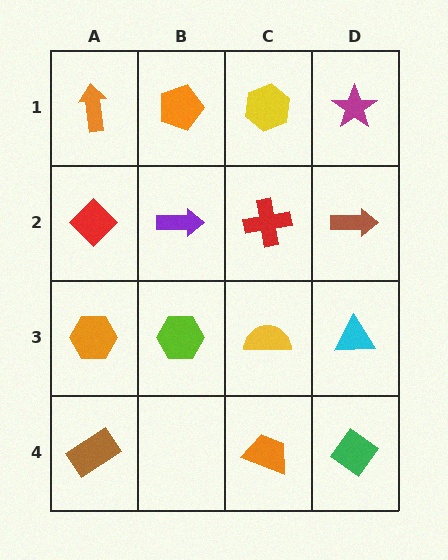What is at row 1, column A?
An orange arrow.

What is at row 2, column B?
A purple arrow.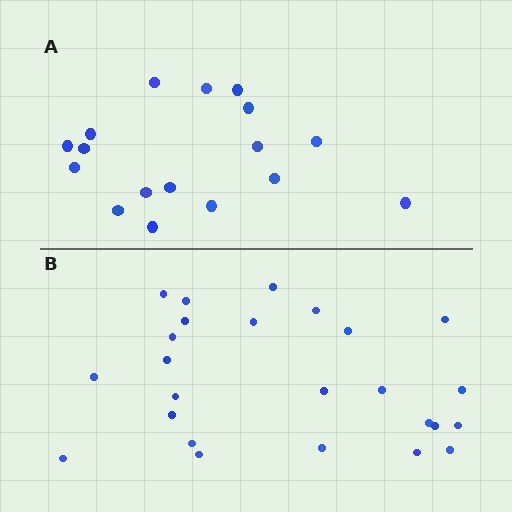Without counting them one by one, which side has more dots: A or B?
Region B (the bottom region) has more dots.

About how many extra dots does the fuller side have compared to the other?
Region B has roughly 8 or so more dots than region A.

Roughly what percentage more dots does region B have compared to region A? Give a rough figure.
About 45% more.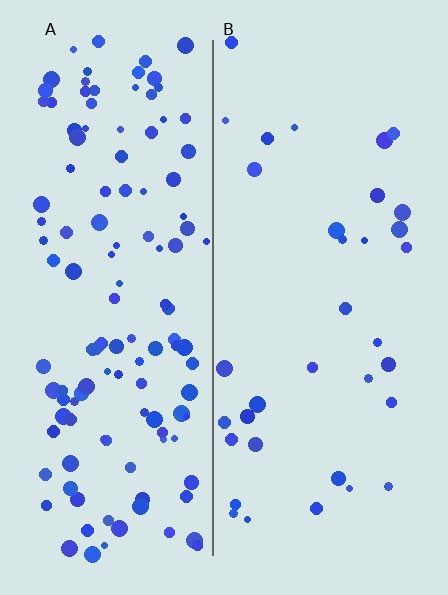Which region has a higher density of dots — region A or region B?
A (the left).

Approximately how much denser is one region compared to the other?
Approximately 3.6× — region A over region B.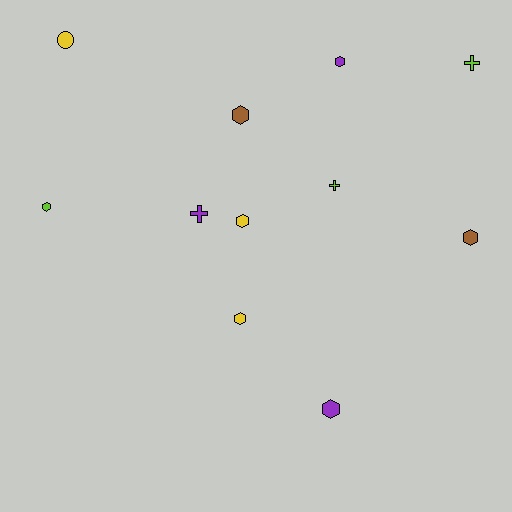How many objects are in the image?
There are 11 objects.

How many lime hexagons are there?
There is 1 lime hexagon.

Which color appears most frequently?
Lime, with 3 objects.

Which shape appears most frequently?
Hexagon, with 7 objects.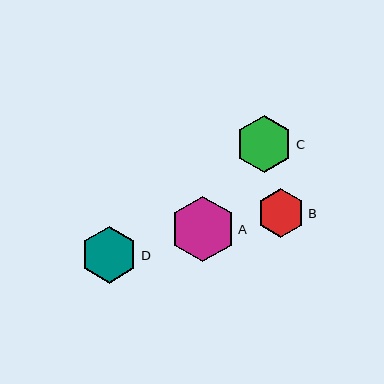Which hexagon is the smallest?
Hexagon B is the smallest with a size of approximately 48 pixels.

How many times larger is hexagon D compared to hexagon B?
Hexagon D is approximately 1.2 times the size of hexagon B.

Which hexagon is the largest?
Hexagon A is the largest with a size of approximately 65 pixels.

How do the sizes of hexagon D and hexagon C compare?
Hexagon D and hexagon C are approximately the same size.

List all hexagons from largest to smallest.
From largest to smallest: A, D, C, B.